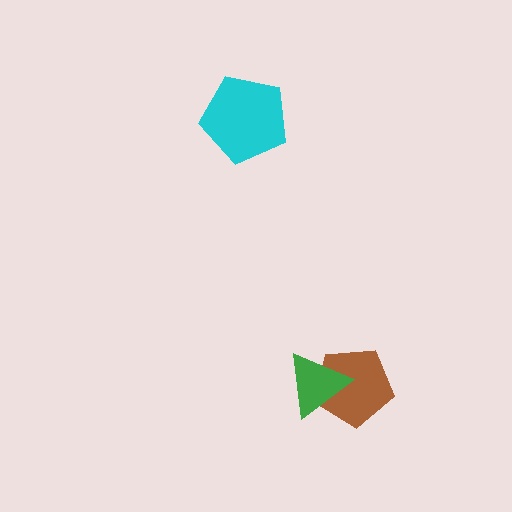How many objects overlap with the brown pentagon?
1 object overlaps with the brown pentagon.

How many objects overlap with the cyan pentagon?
0 objects overlap with the cyan pentagon.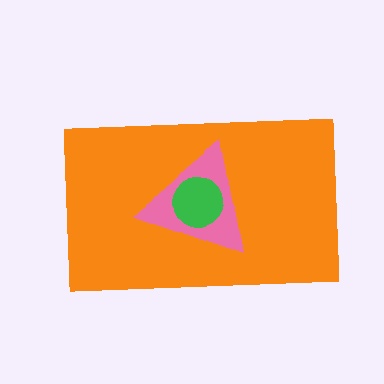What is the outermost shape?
The orange rectangle.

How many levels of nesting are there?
3.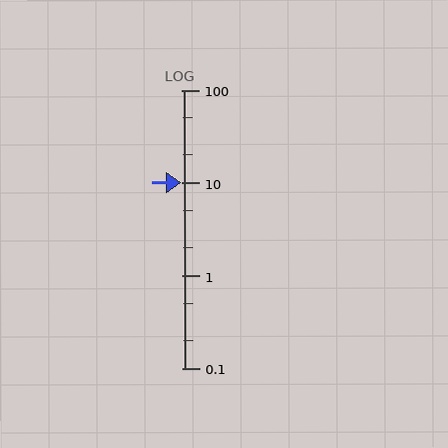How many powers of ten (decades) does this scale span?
The scale spans 3 decades, from 0.1 to 100.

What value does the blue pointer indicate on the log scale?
The pointer indicates approximately 10.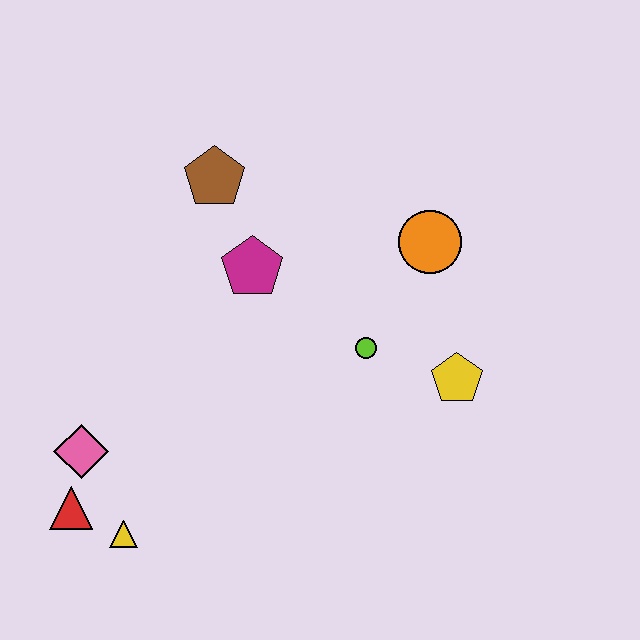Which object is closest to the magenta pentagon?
The brown pentagon is closest to the magenta pentagon.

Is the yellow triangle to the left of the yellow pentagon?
Yes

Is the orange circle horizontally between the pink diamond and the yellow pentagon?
Yes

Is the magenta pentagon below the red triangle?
No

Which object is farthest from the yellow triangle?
The orange circle is farthest from the yellow triangle.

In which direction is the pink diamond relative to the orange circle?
The pink diamond is to the left of the orange circle.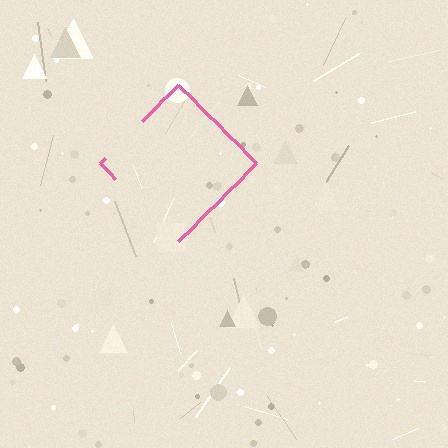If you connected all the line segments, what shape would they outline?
They would outline a diamond.